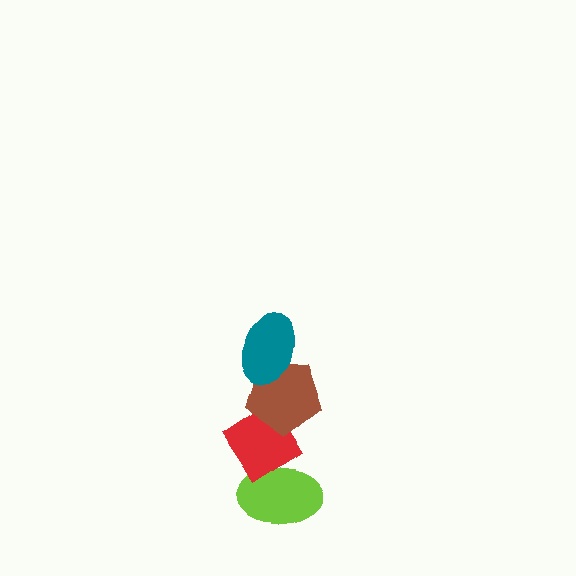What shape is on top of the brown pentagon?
The teal ellipse is on top of the brown pentagon.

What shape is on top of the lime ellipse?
The red diamond is on top of the lime ellipse.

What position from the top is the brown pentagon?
The brown pentagon is 2nd from the top.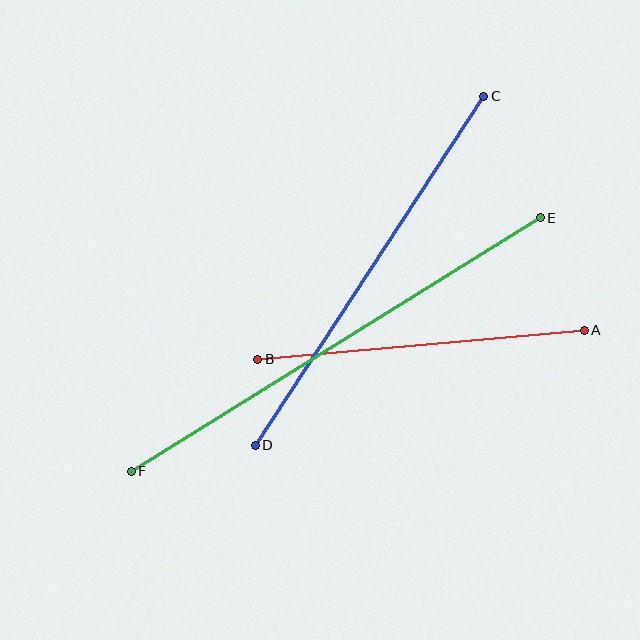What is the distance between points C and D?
The distance is approximately 417 pixels.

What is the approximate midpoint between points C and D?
The midpoint is at approximately (369, 271) pixels.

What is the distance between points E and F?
The distance is approximately 481 pixels.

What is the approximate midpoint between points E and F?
The midpoint is at approximately (336, 344) pixels.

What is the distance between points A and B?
The distance is approximately 328 pixels.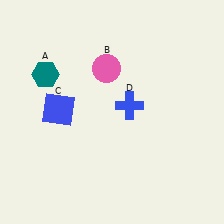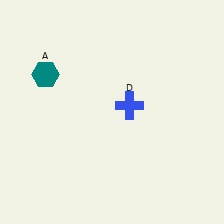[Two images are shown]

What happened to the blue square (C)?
The blue square (C) was removed in Image 2. It was in the top-left area of Image 1.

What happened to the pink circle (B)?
The pink circle (B) was removed in Image 2. It was in the top-left area of Image 1.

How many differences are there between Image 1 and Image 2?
There are 2 differences between the two images.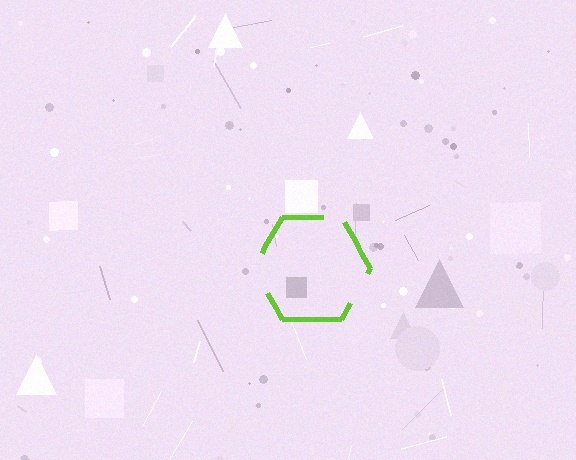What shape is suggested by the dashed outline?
The dashed outline suggests a hexagon.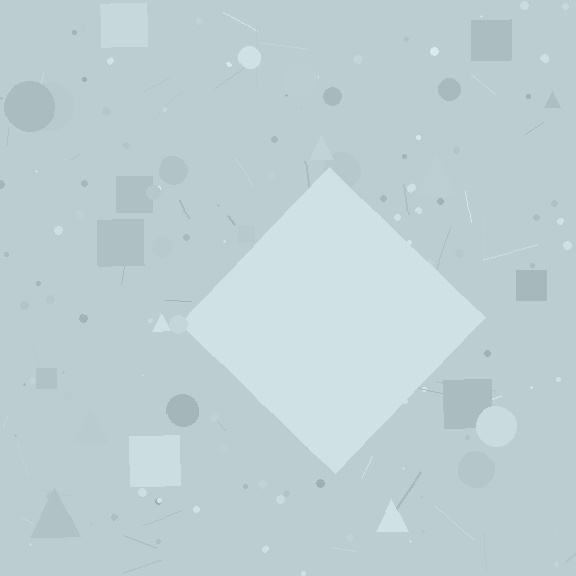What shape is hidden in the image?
A diamond is hidden in the image.